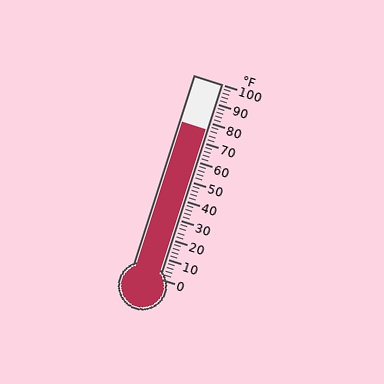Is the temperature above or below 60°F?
The temperature is above 60°F.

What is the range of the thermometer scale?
The thermometer scale ranges from 0°F to 100°F.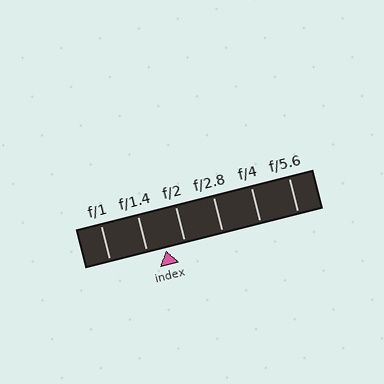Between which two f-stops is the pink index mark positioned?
The index mark is between f/1.4 and f/2.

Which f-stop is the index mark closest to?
The index mark is closest to f/1.4.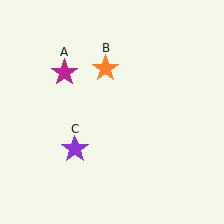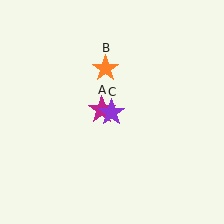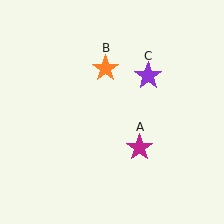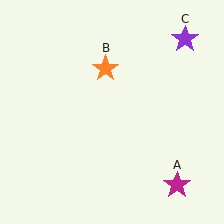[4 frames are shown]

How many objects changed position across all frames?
2 objects changed position: magenta star (object A), purple star (object C).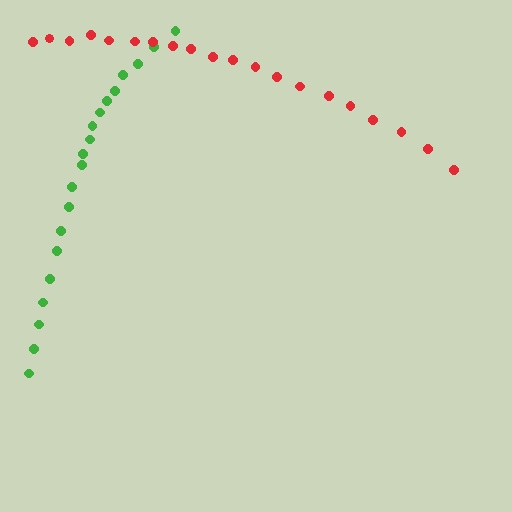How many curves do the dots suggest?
There are 2 distinct paths.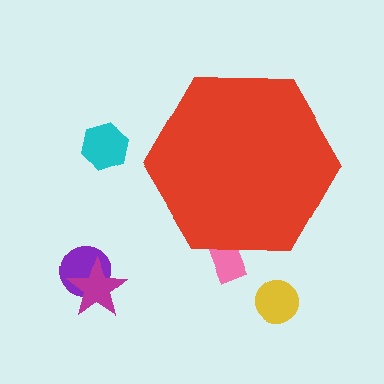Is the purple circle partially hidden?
No, the purple circle is fully visible.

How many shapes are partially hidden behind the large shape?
1 shape is partially hidden.